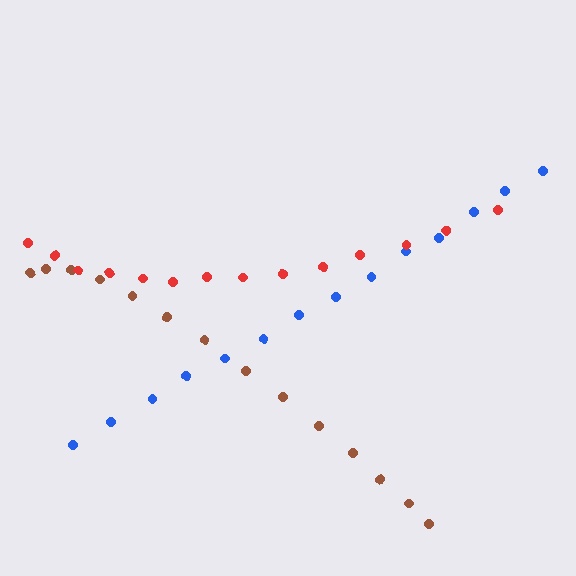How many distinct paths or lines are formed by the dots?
There are 3 distinct paths.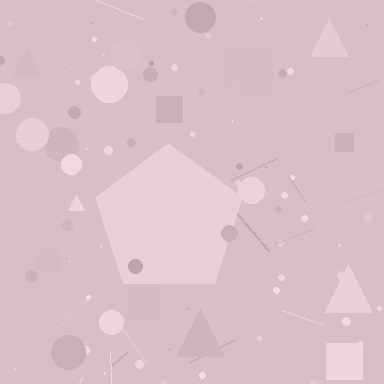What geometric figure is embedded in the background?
A pentagon is embedded in the background.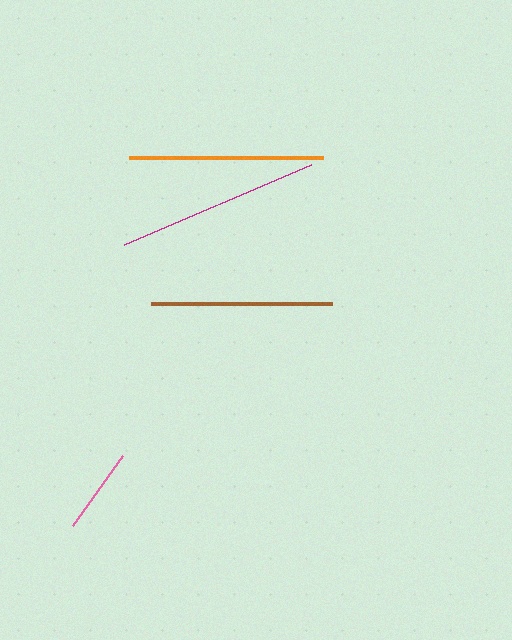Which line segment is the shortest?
The pink line is the shortest at approximately 86 pixels.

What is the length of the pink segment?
The pink segment is approximately 86 pixels long.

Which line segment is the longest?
The magenta line is the longest at approximately 203 pixels.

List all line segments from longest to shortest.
From longest to shortest: magenta, orange, brown, pink.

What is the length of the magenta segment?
The magenta segment is approximately 203 pixels long.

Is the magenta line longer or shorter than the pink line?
The magenta line is longer than the pink line.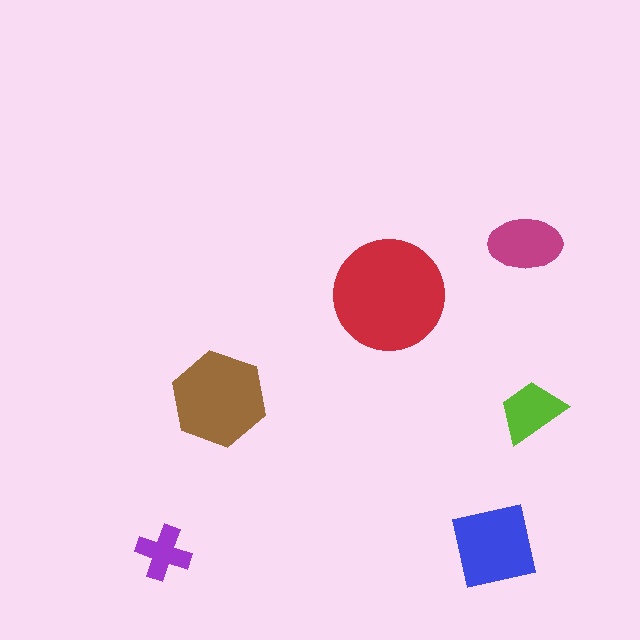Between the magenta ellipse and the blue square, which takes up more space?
The blue square.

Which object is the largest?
The red circle.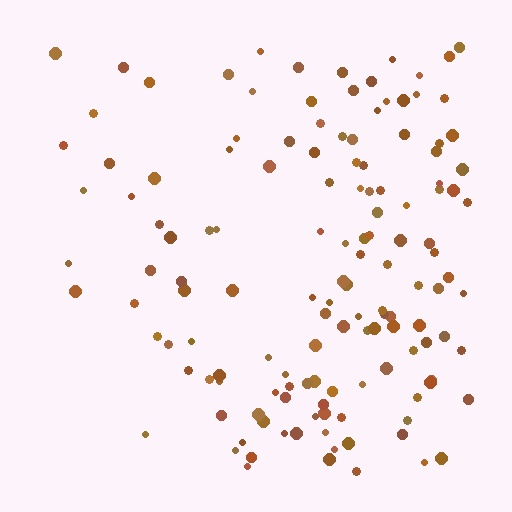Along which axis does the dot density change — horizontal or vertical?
Horizontal.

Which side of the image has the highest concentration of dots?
The right.